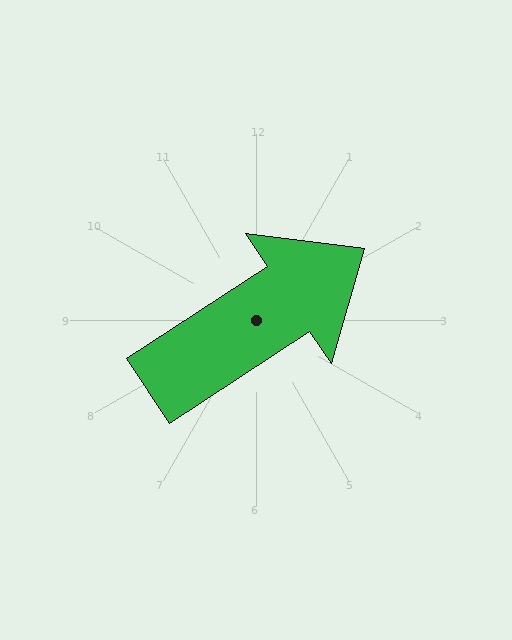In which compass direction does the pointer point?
Northeast.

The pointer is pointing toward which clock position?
Roughly 2 o'clock.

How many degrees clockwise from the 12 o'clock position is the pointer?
Approximately 57 degrees.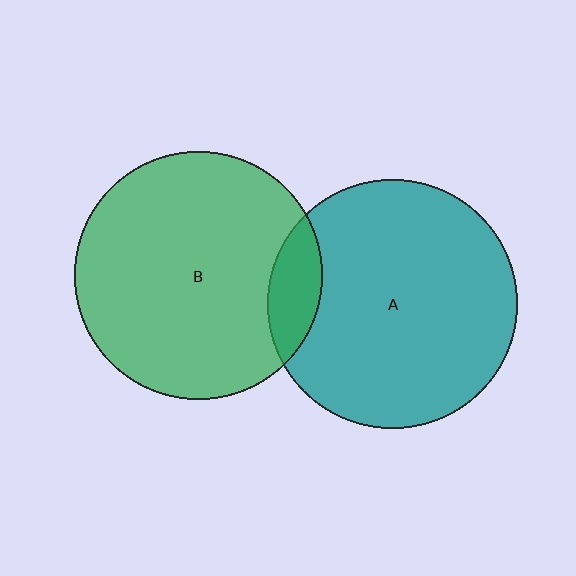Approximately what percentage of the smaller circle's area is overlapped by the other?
Approximately 10%.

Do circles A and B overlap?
Yes.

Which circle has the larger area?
Circle A (teal).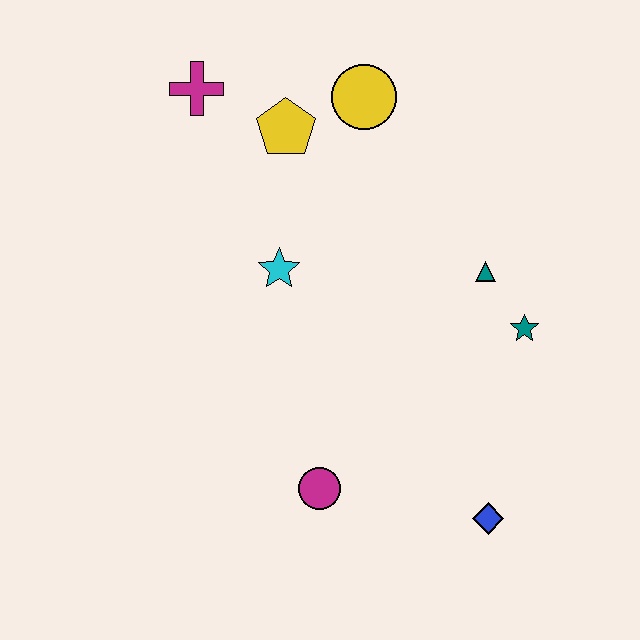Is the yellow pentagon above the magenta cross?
No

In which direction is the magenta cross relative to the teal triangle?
The magenta cross is to the left of the teal triangle.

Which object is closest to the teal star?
The teal triangle is closest to the teal star.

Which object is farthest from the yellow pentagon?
The blue diamond is farthest from the yellow pentagon.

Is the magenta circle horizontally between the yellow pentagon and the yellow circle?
Yes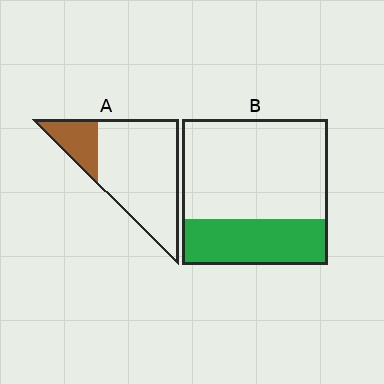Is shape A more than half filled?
No.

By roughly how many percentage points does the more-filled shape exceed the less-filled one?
By roughly 10 percentage points (B over A).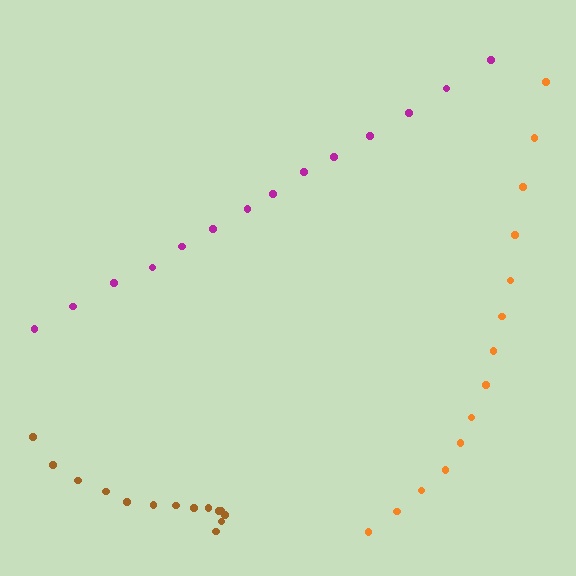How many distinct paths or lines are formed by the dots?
There are 3 distinct paths.